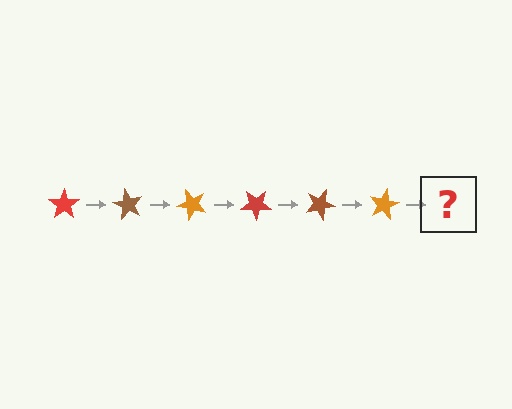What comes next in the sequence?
The next element should be a red star, rotated 360 degrees from the start.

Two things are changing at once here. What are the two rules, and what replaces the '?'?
The two rules are that it rotates 60 degrees each step and the color cycles through red, brown, and orange. The '?' should be a red star, rotated 360 degrees from the start.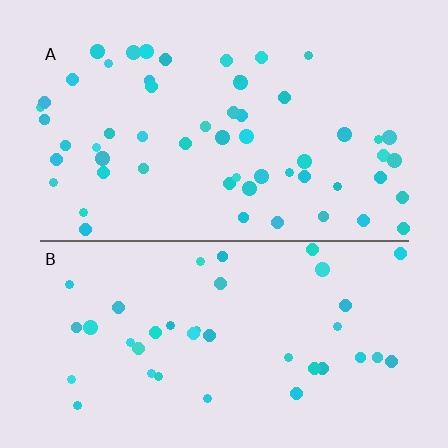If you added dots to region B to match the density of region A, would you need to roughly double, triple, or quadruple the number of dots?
Approximately double.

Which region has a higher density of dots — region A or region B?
A (the top).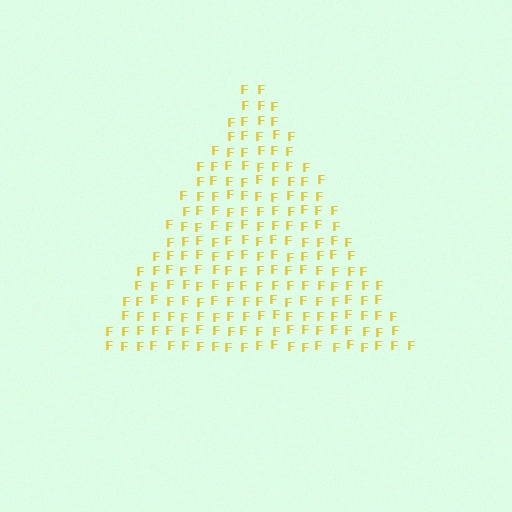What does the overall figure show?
The overall figure shows a triangle.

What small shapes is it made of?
It is made of small letter F's.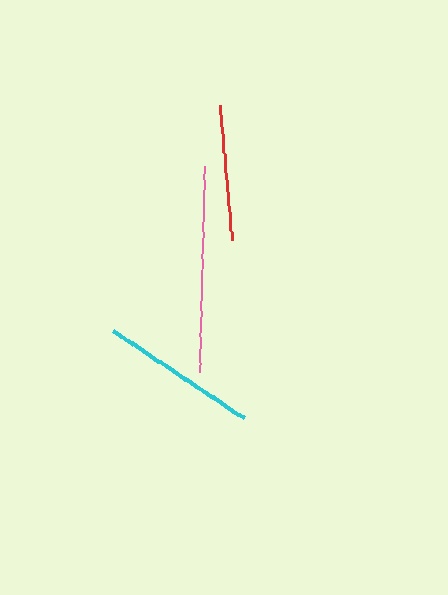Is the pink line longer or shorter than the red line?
The pink line is longer than the red line.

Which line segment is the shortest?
The red line is the shortest at approximately 135 pixels.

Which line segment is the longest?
The pink line is the longest at approximately 206 pixels.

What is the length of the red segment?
The red segment is approximately 135 pixels long.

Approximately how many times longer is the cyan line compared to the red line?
The cyan line is approximately 1.2 times the length of the red line.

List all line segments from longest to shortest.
From longest to shortest: pink, cyan, red.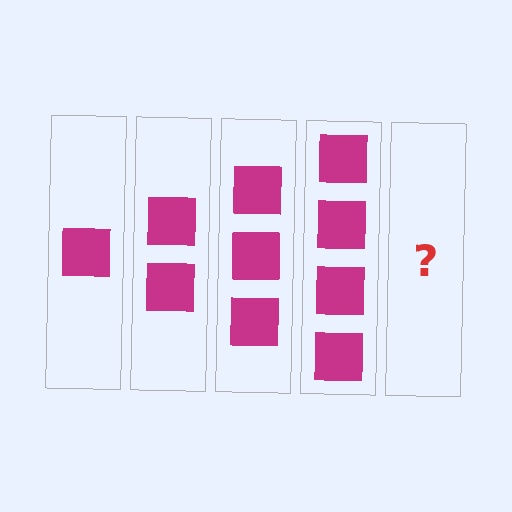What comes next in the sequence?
The next element should be 5 squares.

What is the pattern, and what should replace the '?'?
The pattern is that each step adds one more square. The '?' should be 5 squares.